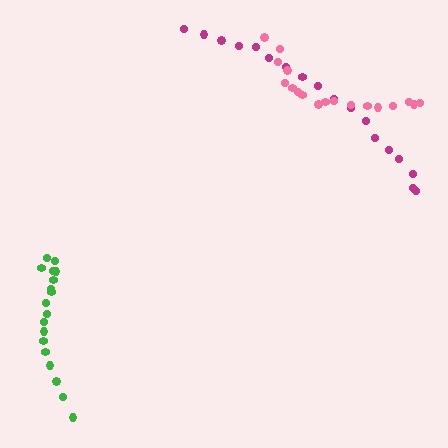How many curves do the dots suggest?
There are 3 distinct paths.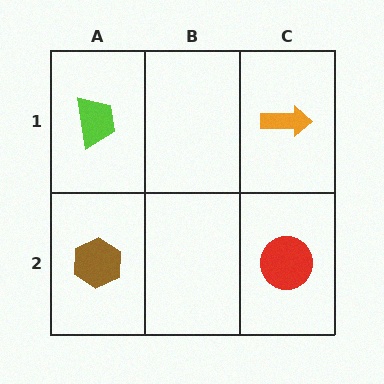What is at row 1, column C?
An orange arrow.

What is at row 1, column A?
A lime trapezoid.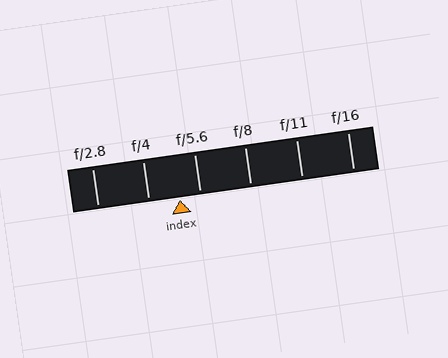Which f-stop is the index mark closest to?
The index mark is closest to f/5.6.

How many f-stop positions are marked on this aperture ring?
There are 6 f-stop positions marked.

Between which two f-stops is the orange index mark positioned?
The index mark is between f/4 and f/5.6.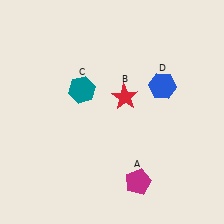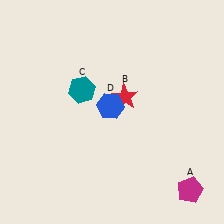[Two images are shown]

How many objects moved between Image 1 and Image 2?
2 objects moved between the two images.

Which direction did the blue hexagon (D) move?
The blue hexagon (D) moved left.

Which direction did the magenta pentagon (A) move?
The magenta pentagon (A) moved right.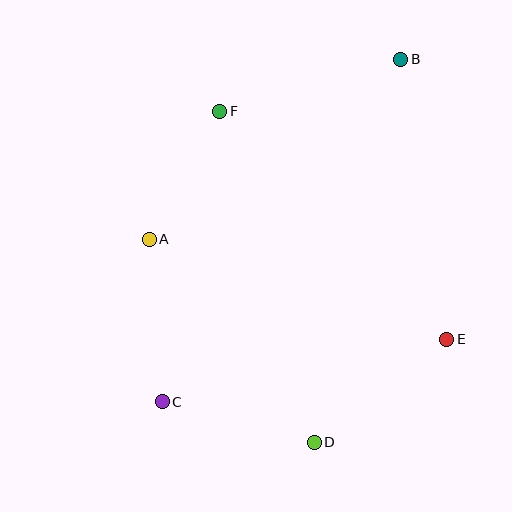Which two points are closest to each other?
Points A and F are closest to each other.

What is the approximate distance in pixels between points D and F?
The distance between D and F is approximately 344 pixels.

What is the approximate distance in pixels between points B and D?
The distance between B and D is approximately 392 pixels.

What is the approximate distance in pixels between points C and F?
The distance between C and F is approximately 296 pixels.